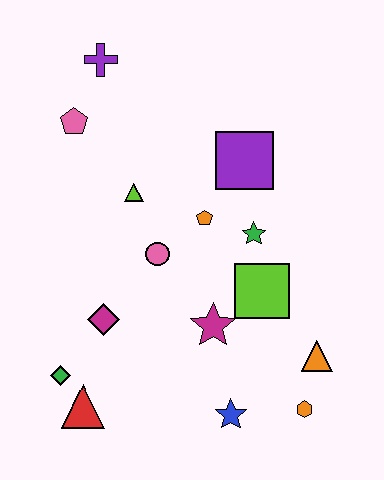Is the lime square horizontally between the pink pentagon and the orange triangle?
Yes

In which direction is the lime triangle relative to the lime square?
The lime triangle is to the left of the lime square.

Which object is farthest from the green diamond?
The purple cross is farthest from the green diamond.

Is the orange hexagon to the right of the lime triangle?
Yes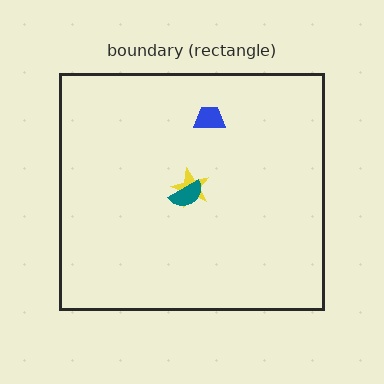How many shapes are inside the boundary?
3 inside, 0 outside.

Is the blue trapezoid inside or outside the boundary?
Inside.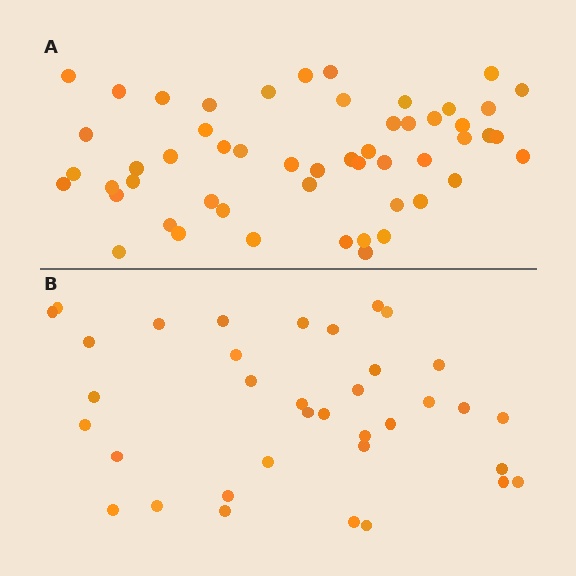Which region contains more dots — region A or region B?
Region A (the top region) has more dots.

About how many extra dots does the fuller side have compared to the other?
Region A has approximately 15 more dots than region B.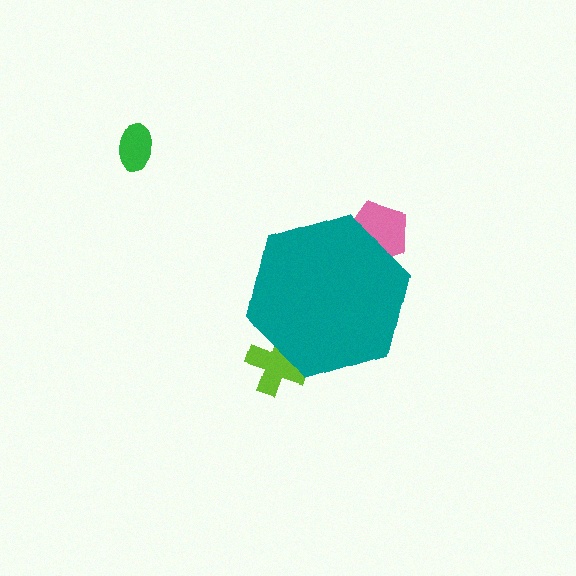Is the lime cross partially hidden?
Yes, the lime cross is partially hidden behind the teal hexagon.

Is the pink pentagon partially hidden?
Yes, the pink pentagon is partially hidden behind the teal hexagon.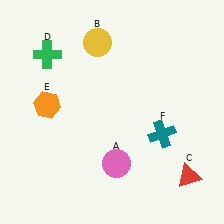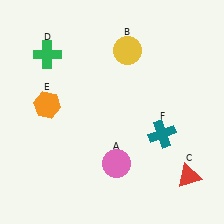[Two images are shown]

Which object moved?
The yellow circle (B) moved right.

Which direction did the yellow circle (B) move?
The yellow circle (B) moved right.